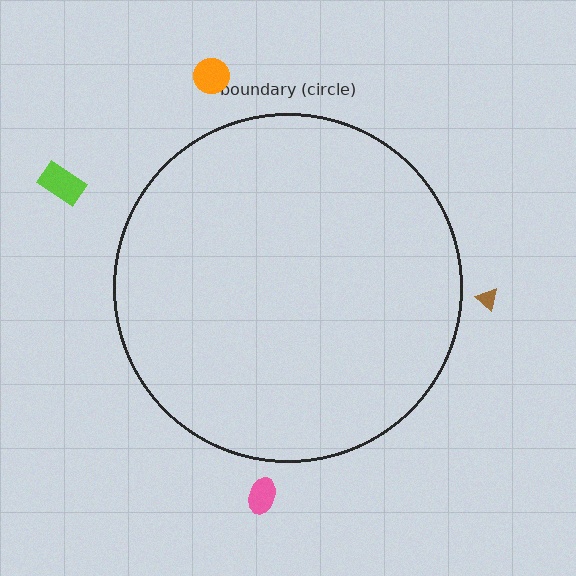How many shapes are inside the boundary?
0 inside, 4 outside.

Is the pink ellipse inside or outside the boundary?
Outside.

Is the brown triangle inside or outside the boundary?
Outside.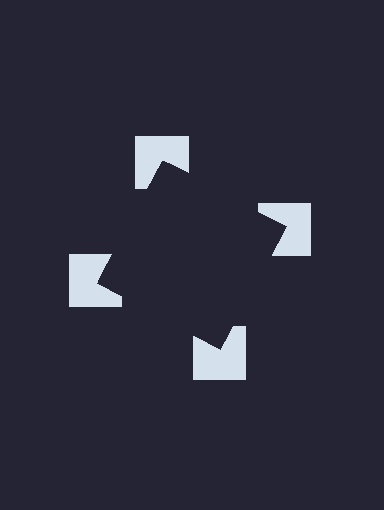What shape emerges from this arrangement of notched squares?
An illusory square — its edges are inferred from the aligned wedge cuts in the notched squares, not physically drawn.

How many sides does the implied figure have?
4 sides.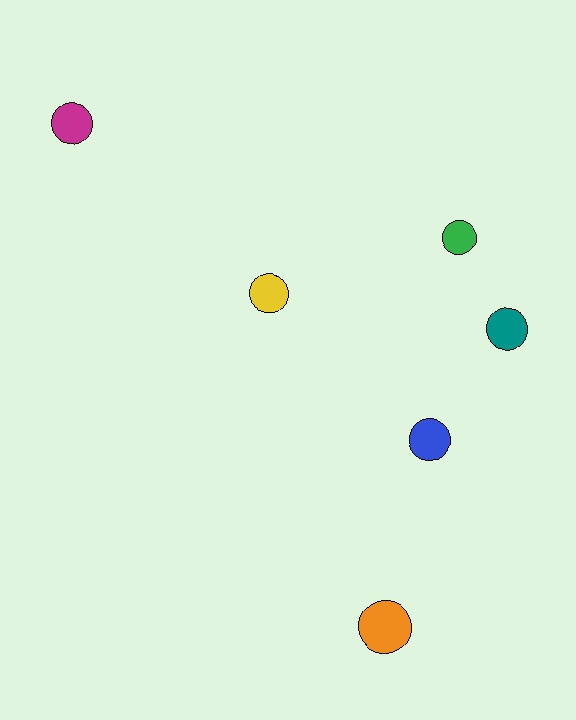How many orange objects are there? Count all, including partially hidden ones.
There is 1 orange object.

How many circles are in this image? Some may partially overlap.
There are 6 circles.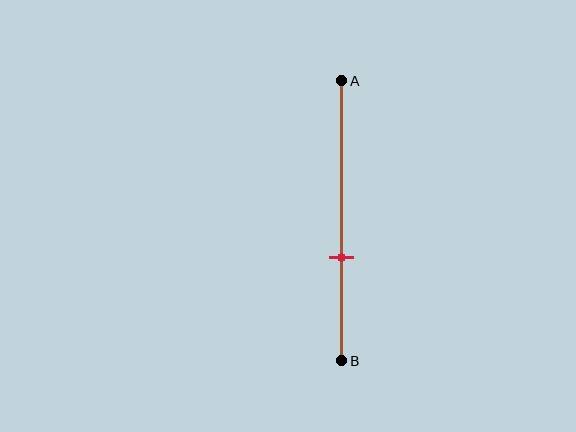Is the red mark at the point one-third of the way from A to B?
No, the mark is at about 65% from A, not at the 33% one-third point.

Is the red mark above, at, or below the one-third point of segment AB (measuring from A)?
The red mark is below the one-third point of segment AB.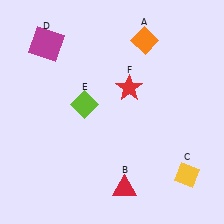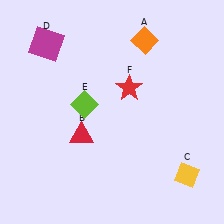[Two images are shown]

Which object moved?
The red triangle (B) moved up.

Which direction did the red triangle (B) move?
The red triangle (B) moved up.